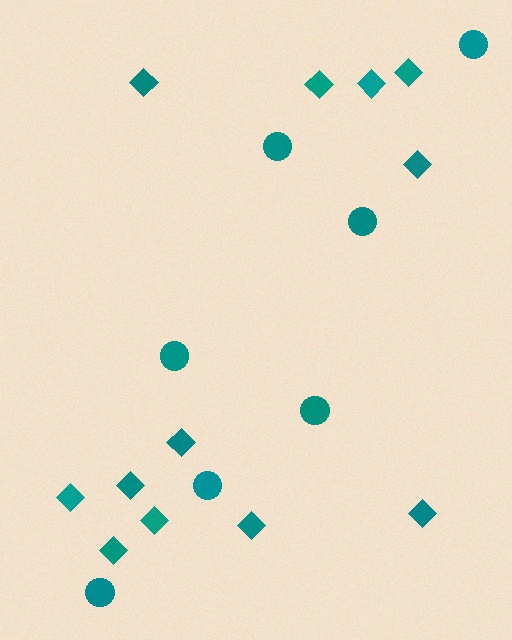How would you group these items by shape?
There are 2 groups: one group of diamonds (12) and one group of circles (7).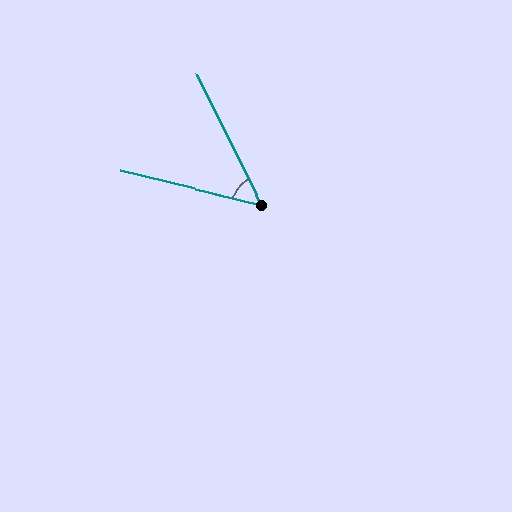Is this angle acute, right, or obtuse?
It is acute.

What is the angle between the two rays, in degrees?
Approximately 50 degrees.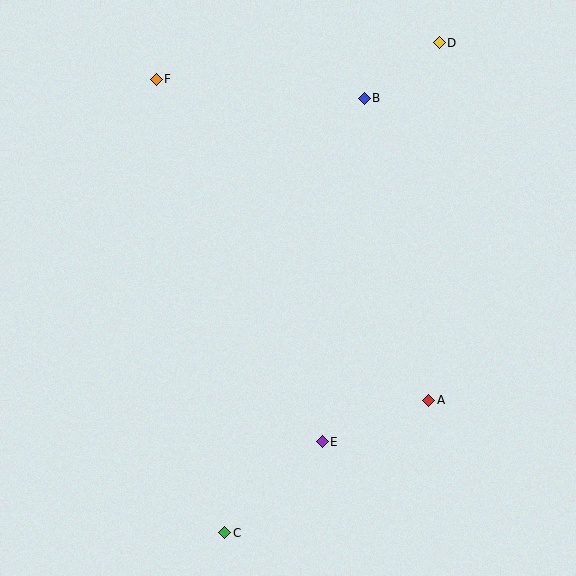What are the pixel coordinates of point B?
Point B is at (364, 98).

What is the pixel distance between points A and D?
The distance between A and D is 358 pixels.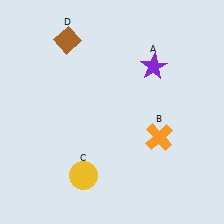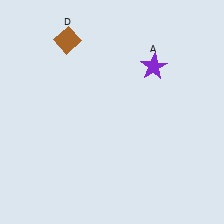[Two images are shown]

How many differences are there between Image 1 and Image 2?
There are 2 differences between the two images.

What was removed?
The orange cross (B), the yellow circle (C) were removed in Image 2.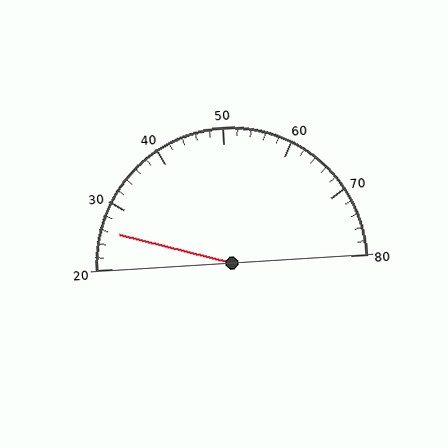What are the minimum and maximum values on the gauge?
The gauge ranges from 20 to 80.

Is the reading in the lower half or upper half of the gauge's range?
The reading is in the lower half of the range (20 to 80).